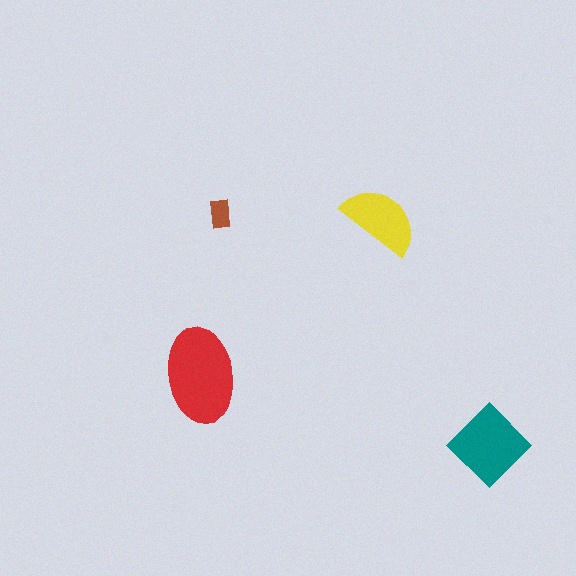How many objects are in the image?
There are 4 objects in the image.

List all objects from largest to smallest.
The red ellipse, the teal diamond, the yellow semicircle, the brown rectangle.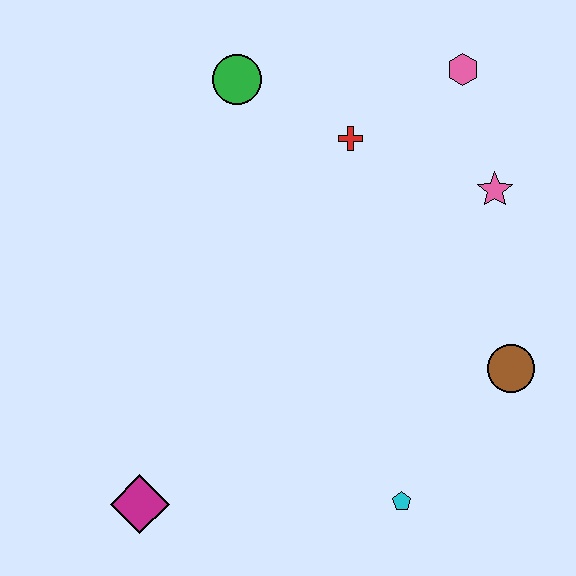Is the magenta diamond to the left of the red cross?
Yes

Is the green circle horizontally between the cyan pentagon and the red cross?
No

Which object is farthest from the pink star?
The magenta diamond is farthest from the pink star.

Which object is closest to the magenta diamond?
The cyan pentagon is closest to the magenta diamond.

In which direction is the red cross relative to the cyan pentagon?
The red cross is above the cyan pentagon.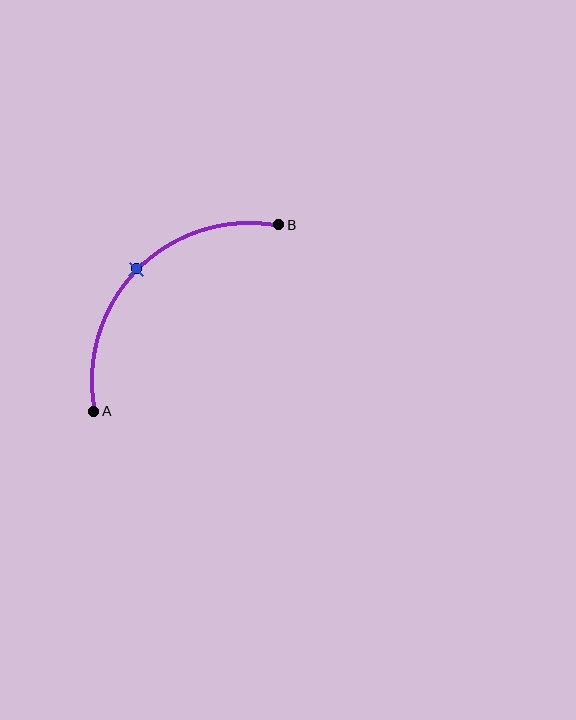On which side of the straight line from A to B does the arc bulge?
The arc bulges above and to the left of the straight line connecting A and B.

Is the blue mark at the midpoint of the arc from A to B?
Yes. The blue mark lies on the arc at equal arc-length from both A and B — it is the arc midpoint.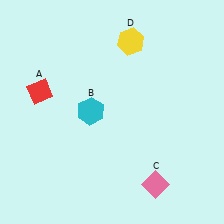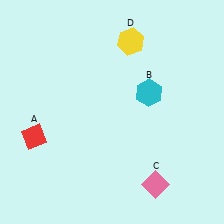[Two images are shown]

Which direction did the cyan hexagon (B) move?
The cyan hexagon (B) moved right.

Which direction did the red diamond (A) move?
The red diamond (A) moved down.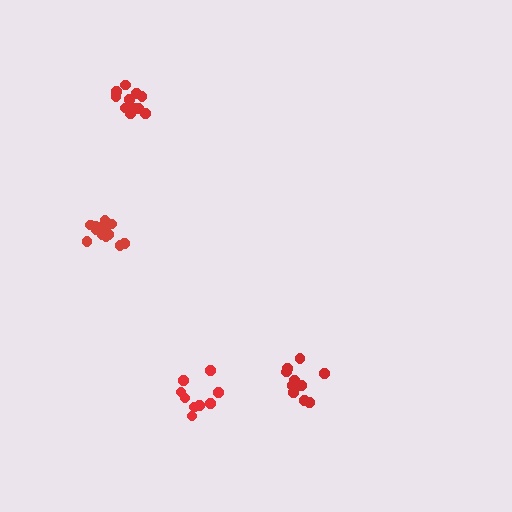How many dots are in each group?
Group 1: 11 dots, Group 2: 9 dots, Group 3: 13 dots, Group 4: 14 dots (47 total).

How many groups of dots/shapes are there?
There are 4 groups.